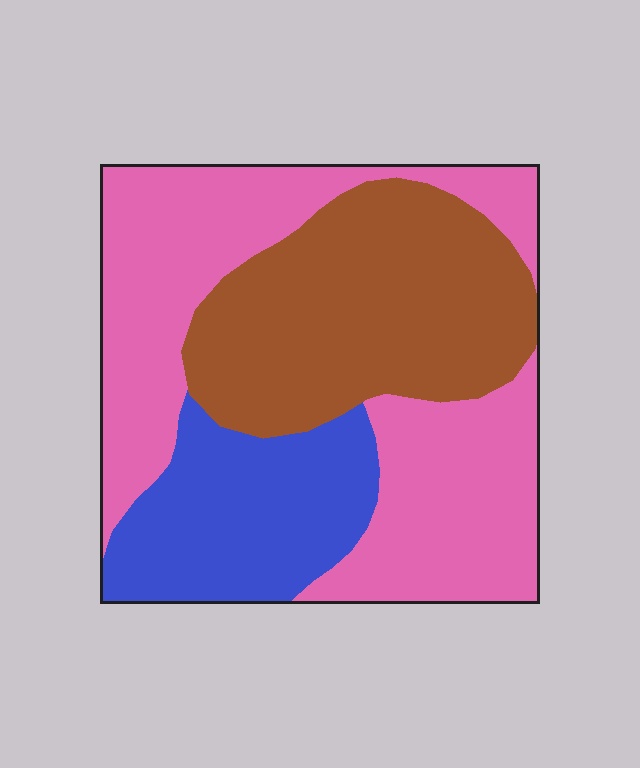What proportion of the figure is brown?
Brown takes up about one third (1/3) of the figure.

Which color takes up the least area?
Blue, at roughly 20%.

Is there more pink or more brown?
Pink.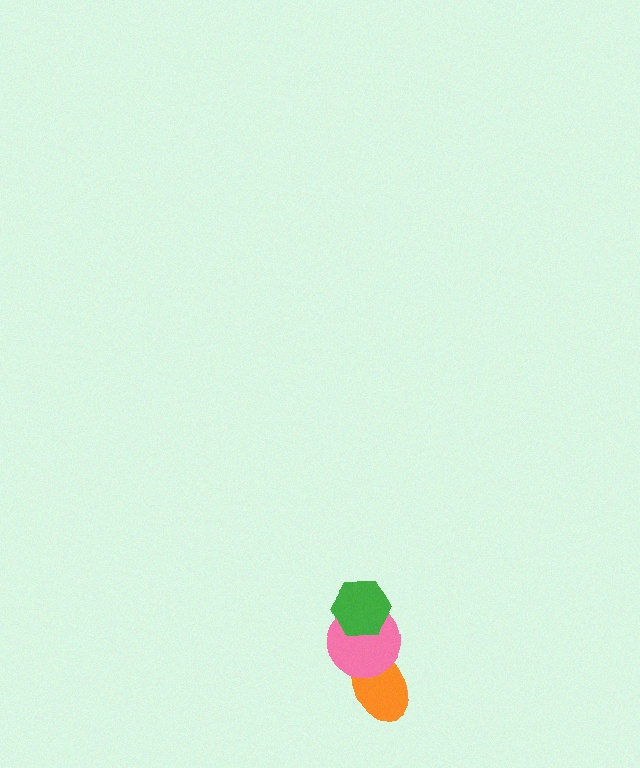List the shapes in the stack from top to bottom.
From top to bottom: the green hexagon, the pink circle, the orange ellipse.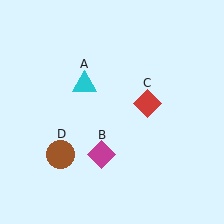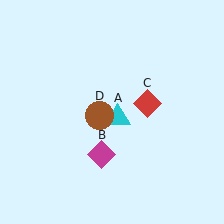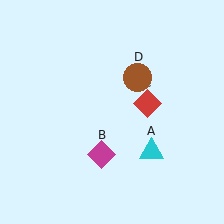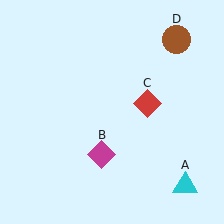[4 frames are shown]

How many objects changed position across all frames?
2 objects changed position: cyan triangle (object A), brown circle (object D).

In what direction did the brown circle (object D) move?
The brown circle (object D) moved up and to the right.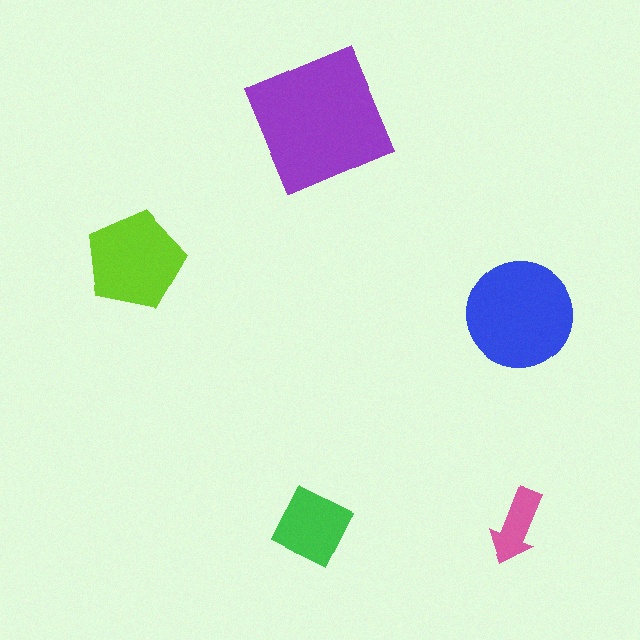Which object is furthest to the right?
The blue circle is rightmost.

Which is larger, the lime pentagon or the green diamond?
The lime pentagon.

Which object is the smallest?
The pink arrow.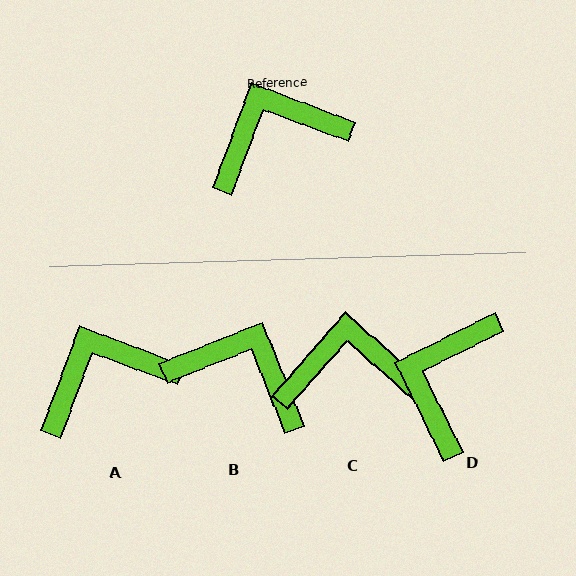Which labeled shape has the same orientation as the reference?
A.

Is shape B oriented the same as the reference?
No, it is off by about 48 degrees.